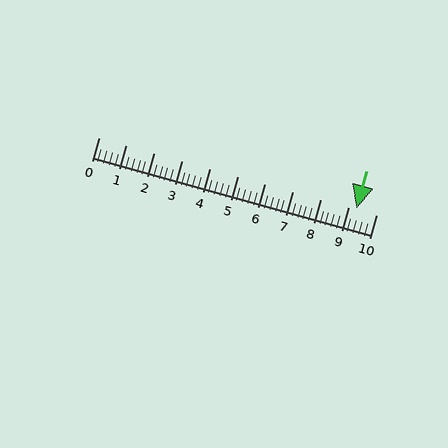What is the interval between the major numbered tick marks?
The major tick marks are spaced 1 units apart.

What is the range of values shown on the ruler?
The ruler shows values from 0 to 10.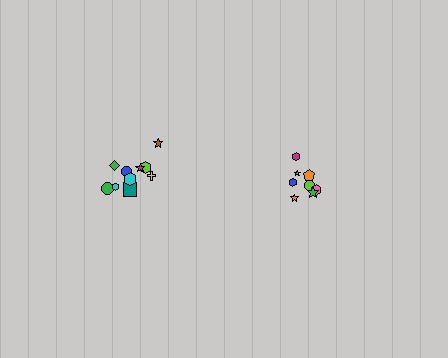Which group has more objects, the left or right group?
The left group.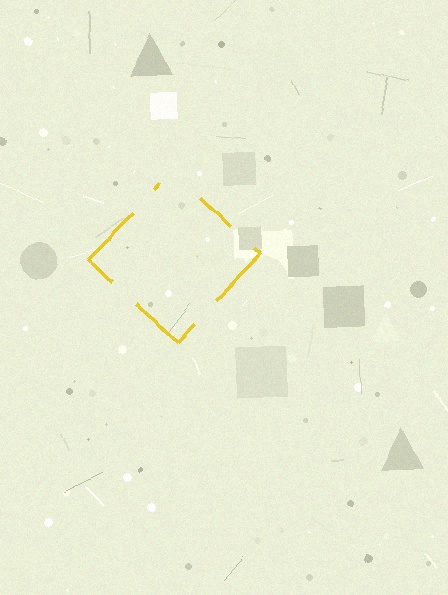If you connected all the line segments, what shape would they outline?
They would outline a diamond.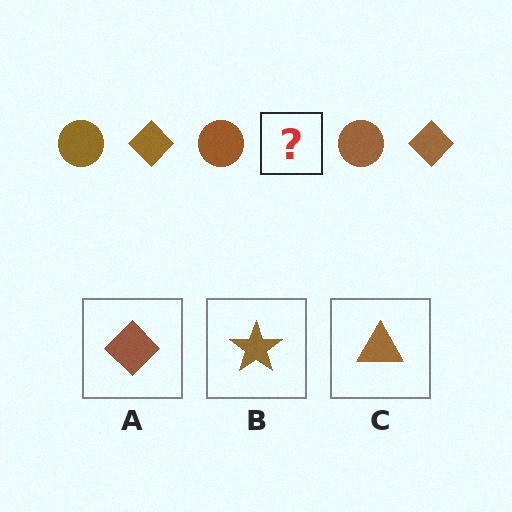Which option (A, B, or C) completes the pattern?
A.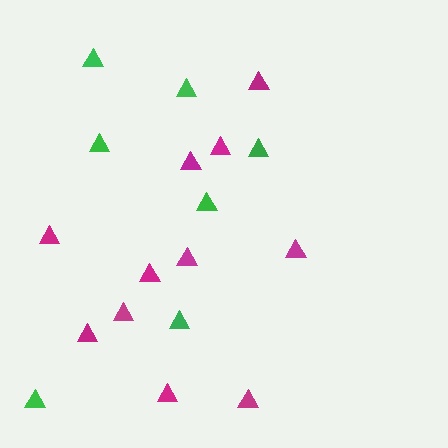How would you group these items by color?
There are 2 groups: one group of magenta triangles (11) and one group of green triangles (7).